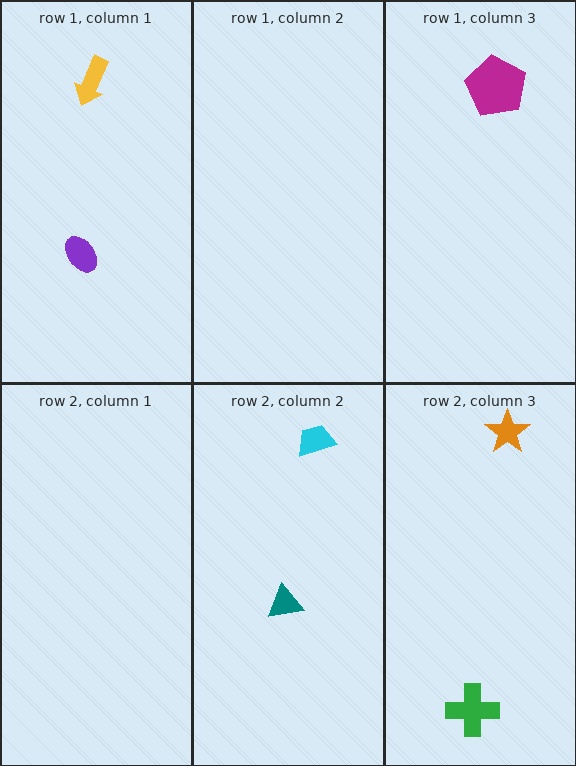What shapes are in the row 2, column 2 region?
The teal triangle, the cyan trapezoid.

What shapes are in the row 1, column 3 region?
The magenta pentagon.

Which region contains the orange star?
The row 2, column 3 region.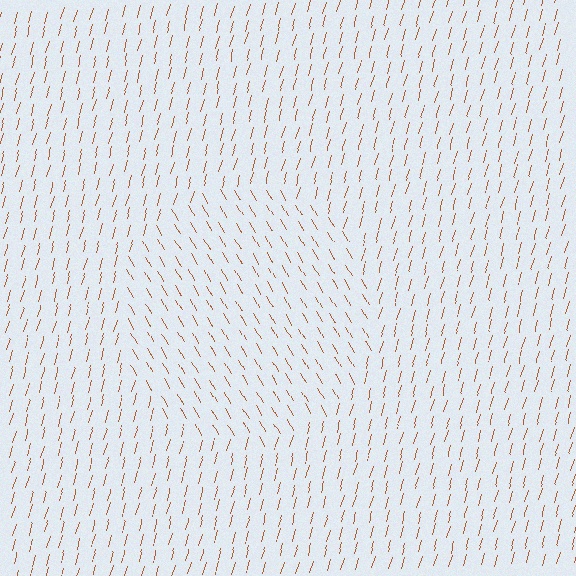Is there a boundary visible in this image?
Yes, there is a texture boundary formed by a change in line orientation.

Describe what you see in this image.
The image is filled with small brown line segments. A circle region in the image has lines oriented differently from the surrounding lines, creating a visible texture boundary.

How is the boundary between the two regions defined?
The boundary is defined purely by a change in line orientation (approximately 45 degrees difference). All lines are the same color and thickness.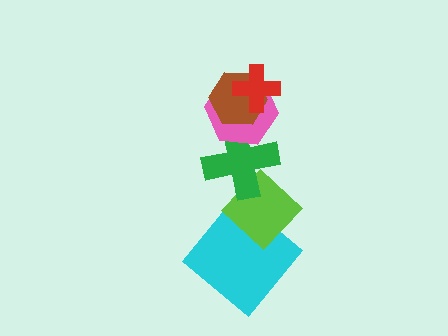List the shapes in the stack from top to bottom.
From top to bottom: the red cross, the brown hexagon, the pink hexagon, the green cross, the lime diamond, the cyan diamond.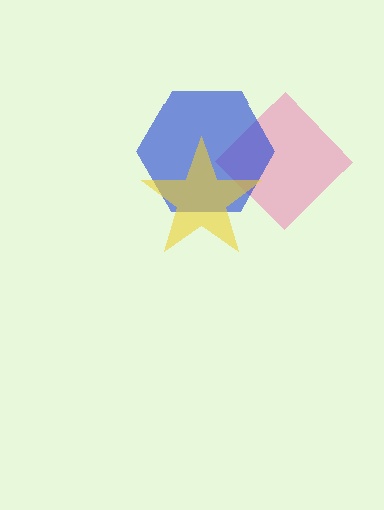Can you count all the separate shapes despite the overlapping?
Yes, there are 3 separate shapes.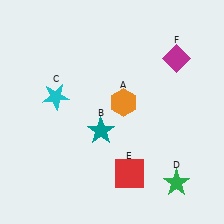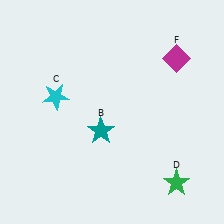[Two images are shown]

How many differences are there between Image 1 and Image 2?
There are 2 differences between the two images.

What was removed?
The red square (E), the orange hexagon (A) were removed in Image 2.